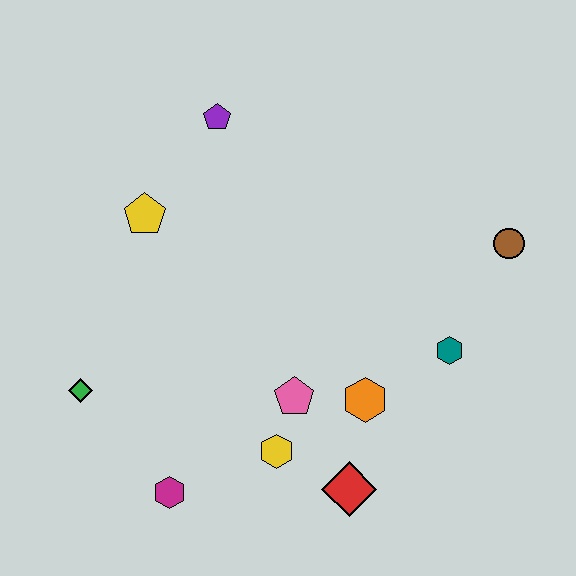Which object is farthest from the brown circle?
The green diamond is farthest from the brown circle.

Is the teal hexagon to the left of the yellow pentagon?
No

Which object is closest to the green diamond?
The magenta hexagon is closest to the green diamond.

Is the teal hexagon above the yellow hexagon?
Yes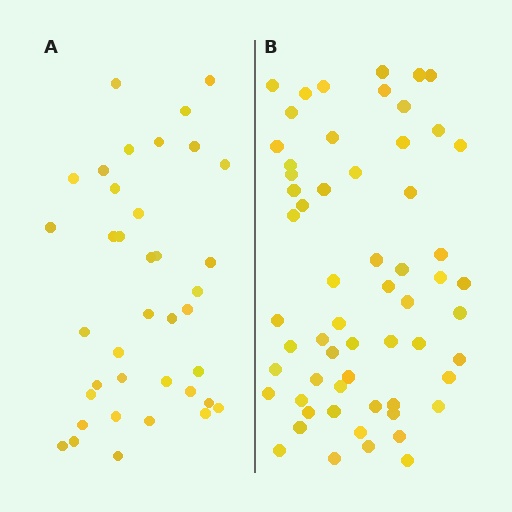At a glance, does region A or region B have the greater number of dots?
Region B (the right region) has more dots.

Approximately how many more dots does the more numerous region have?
Region B has approximately 20 more dots than region A.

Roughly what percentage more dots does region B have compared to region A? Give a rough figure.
About 60% more.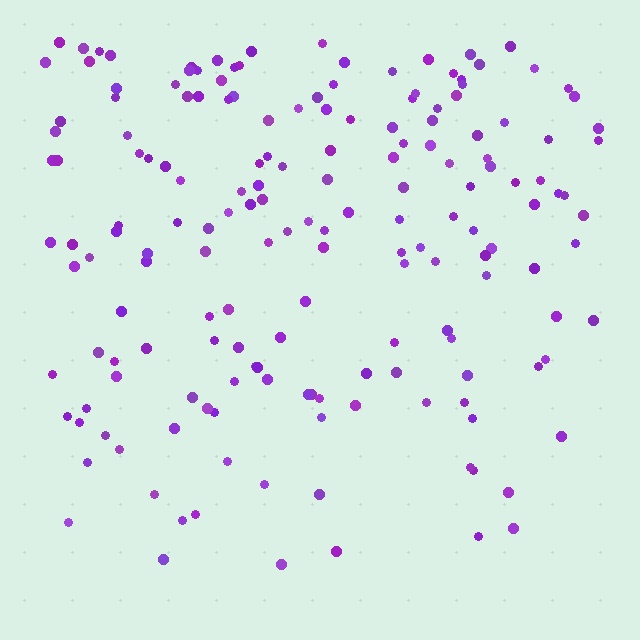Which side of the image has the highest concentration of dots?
The top.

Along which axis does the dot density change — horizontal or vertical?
Vertical.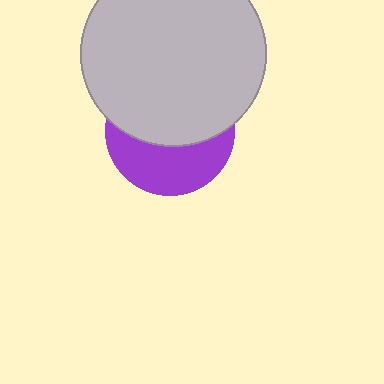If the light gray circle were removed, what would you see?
You would see the complete purple circle.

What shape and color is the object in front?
The object in front is a light gray circle.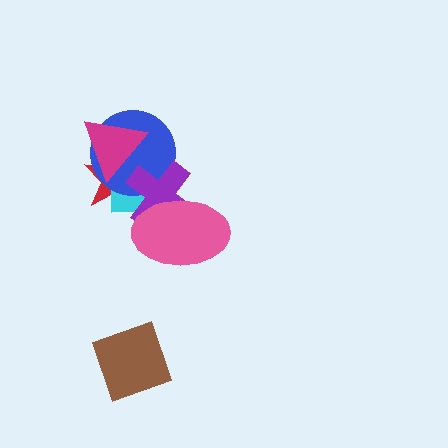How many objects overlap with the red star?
4 objects overlap with the red star.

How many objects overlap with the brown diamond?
0 objects overlap with the brown diamond.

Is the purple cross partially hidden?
Yes, it is partially covered by another shape.